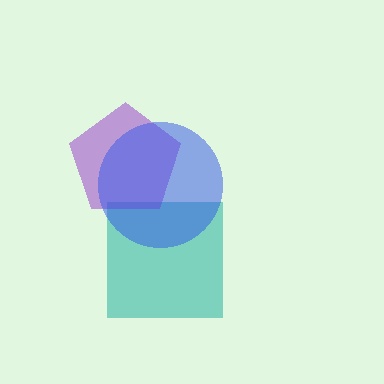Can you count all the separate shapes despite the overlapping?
Yes, there are 3 separate shapes.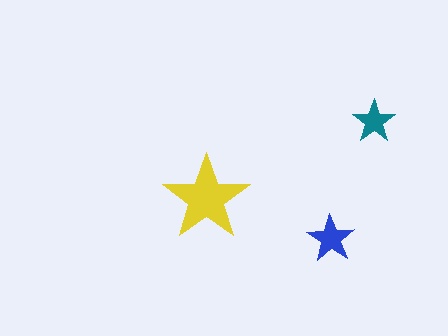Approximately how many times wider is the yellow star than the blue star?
About 2 times wider.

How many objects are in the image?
There are 3 objects in the image.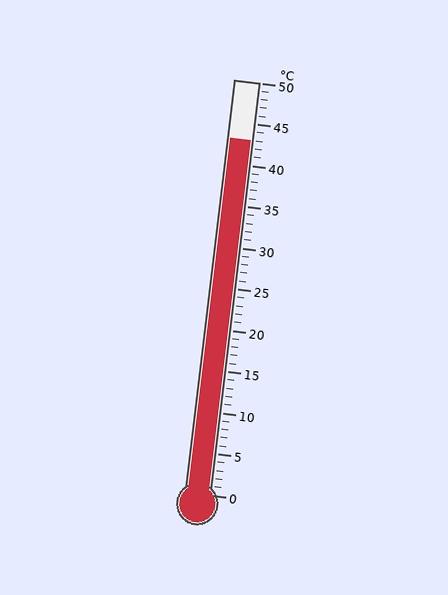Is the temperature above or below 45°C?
The temperature is below 45°C.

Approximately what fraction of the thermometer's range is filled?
The thermometer is filled to approximately 85% of its range.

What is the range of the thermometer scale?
The thermometer scale ranges from 0°C to 50°C.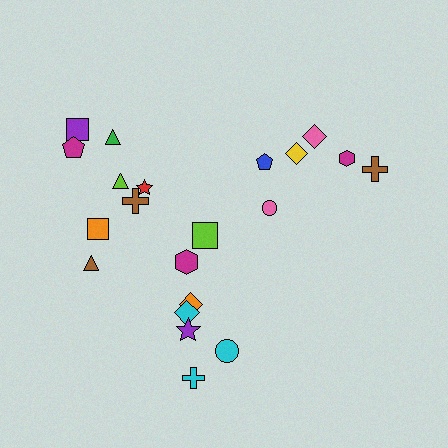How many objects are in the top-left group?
There are 8 objects.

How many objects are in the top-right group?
There are 6 objects.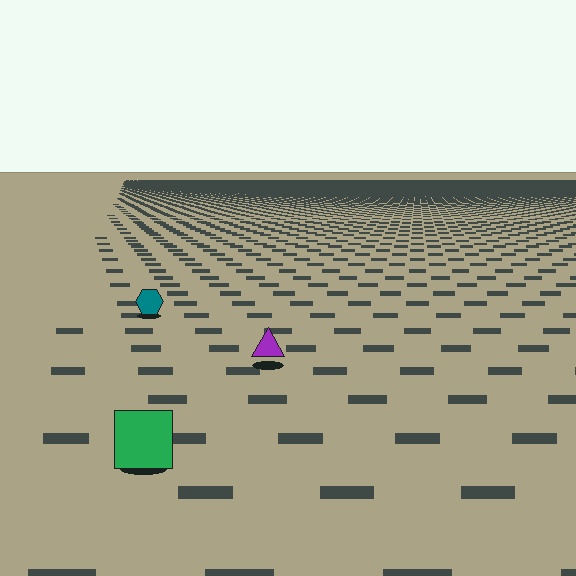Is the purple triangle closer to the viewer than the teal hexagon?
Yes. The purple triangle is closer — you can tell from the texture gradient: the ground texture is coarser near it.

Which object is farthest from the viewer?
The teal hexagon is farthest from the viewer. It appears smaller and the ground texture around it is denser.